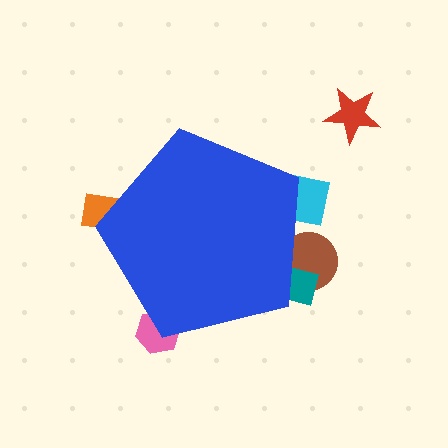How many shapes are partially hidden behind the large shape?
5 shapes are partially hidden.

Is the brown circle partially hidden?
Yes, the brown circle is partially hidden behind the blue pentagon.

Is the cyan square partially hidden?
Yes, the cyan square is partially hidden behind the blue pentagon.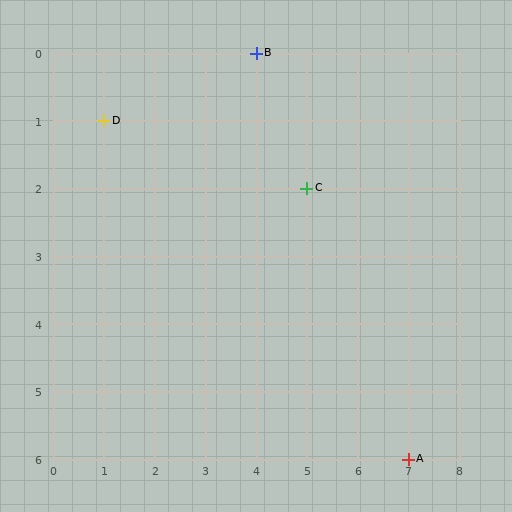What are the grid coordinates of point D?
Point D is at grid coordinates (1, 1).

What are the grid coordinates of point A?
Point A is at grid coordinates (7, 6).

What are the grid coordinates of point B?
Point B is at grid coordinates (4, 0).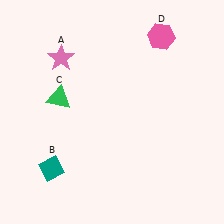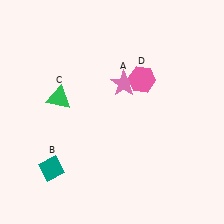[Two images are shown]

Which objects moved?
The objects that moved are: the pink star (A), the pink hexagon (D).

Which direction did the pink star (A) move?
The pink star (A) moved right.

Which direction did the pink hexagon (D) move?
The pink hexagon (D) moved down.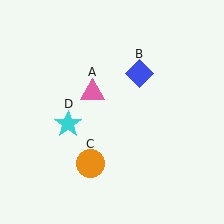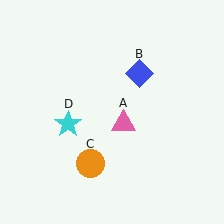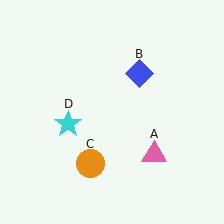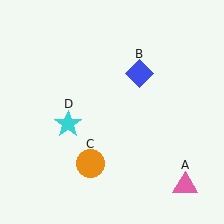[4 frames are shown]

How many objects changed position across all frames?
1 object changed position: pink triangle (object A).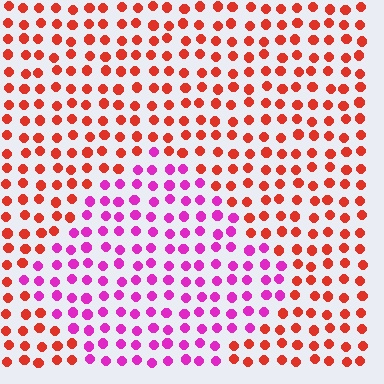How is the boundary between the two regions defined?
The boundary is defined purely by a slight shift in hue (about 55 degrees). Spacing, size, and orientation are identical on both sides.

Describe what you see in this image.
The image is filled with small red elements in a uniform arrangement. A diamond-shaped region is visible where the elements are tinted to a slightly different hue, forming a subtle color boundary.